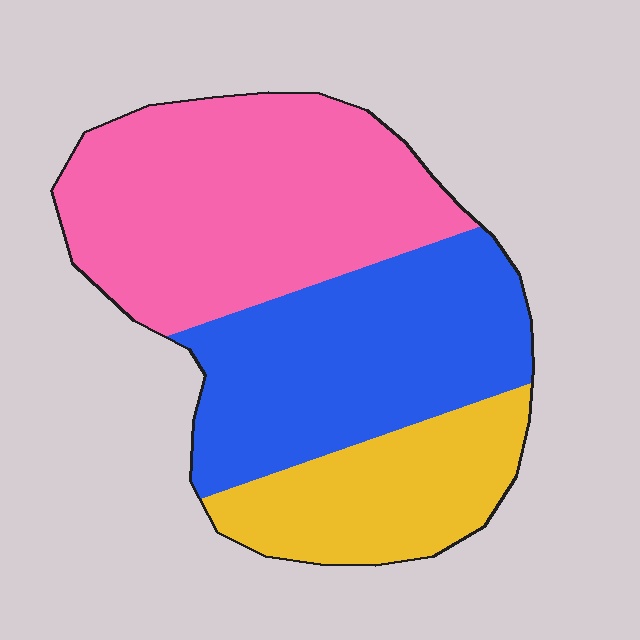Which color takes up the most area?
Pink, at roughly 45%.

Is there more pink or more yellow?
Pink.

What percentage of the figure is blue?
Blue covers roughly 35% of the figure.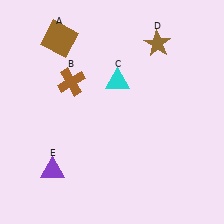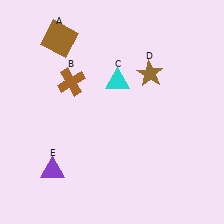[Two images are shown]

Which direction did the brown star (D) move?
The brown star (D) moved down.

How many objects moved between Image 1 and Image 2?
1 object moved between the two images.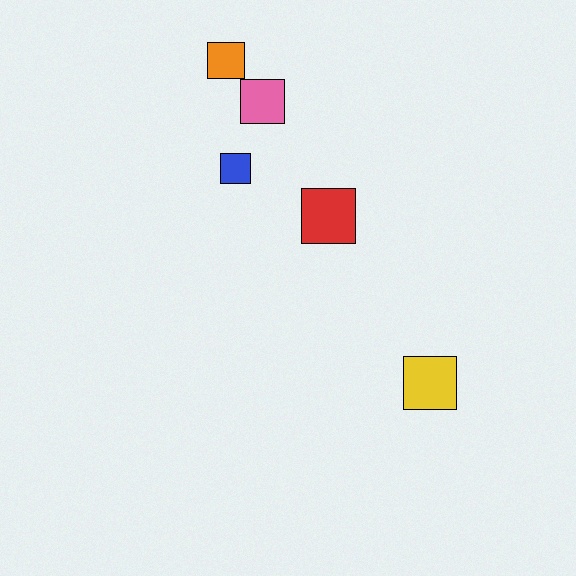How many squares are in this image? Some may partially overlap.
There are 5 squares.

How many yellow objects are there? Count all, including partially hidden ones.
There is 1 yellow object.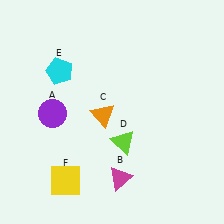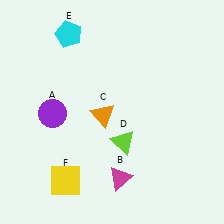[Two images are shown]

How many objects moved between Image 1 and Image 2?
1 object moved between the two images.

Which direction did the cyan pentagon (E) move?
The cyan pentagon (E) moved up.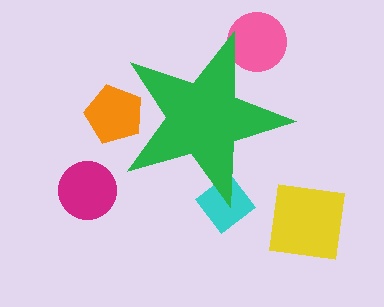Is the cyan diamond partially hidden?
Yes, the cyan diamond is partially hidden behind the green star.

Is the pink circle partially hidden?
Yes, the pink circle is partially hidden behind the green star.